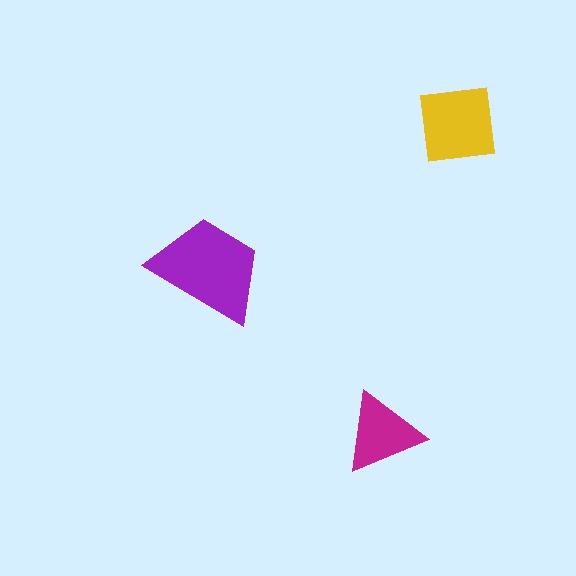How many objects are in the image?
There are 3 objects in the image.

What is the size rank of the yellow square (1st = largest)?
2nd.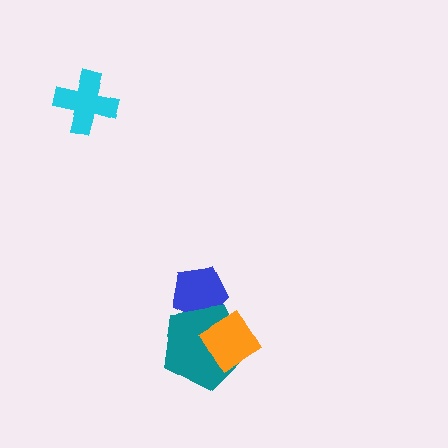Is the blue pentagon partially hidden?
Yes, it is partially covered by another shape.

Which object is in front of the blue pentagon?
The teal pentagon is in front of the blue pentagon.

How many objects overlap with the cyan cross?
0 objects overlap with the cyan cross.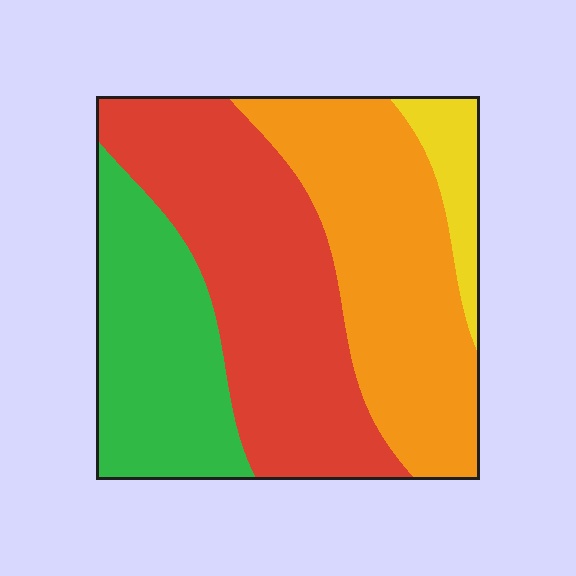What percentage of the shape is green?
Green takes up between a sixth and a third of the shape.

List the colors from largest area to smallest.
From largest to smallest: red, orange, green, yellow.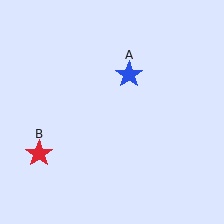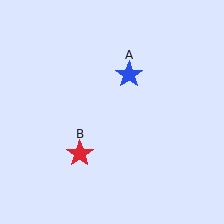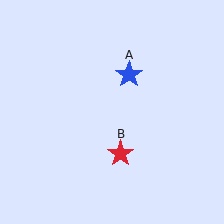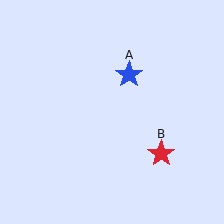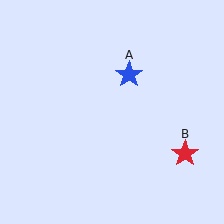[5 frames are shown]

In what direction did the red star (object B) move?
The red star (object B) moved right.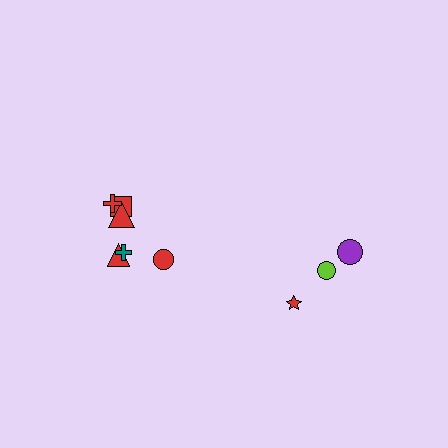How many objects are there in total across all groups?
There are 9 objects.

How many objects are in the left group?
There are 6 objects.